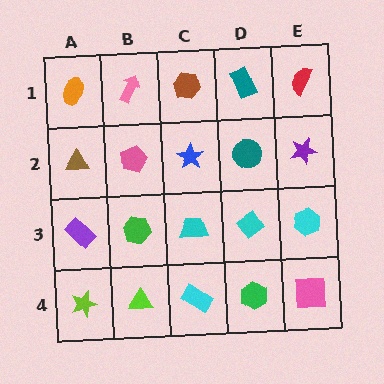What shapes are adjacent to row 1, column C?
A blue star (row 2, column C), a pink arrow (row 1, column B), a teal rectangle (row 1, column D).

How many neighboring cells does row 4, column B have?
3.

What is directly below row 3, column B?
A lime triangle.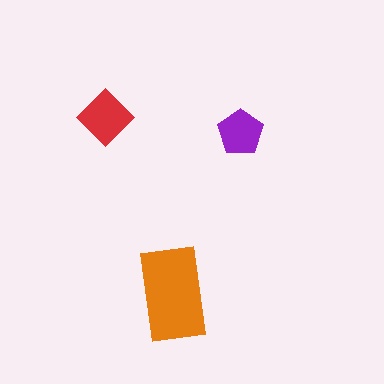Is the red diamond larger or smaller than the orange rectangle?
Smaller.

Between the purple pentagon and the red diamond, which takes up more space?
The red diamond.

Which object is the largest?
The orange rectangle.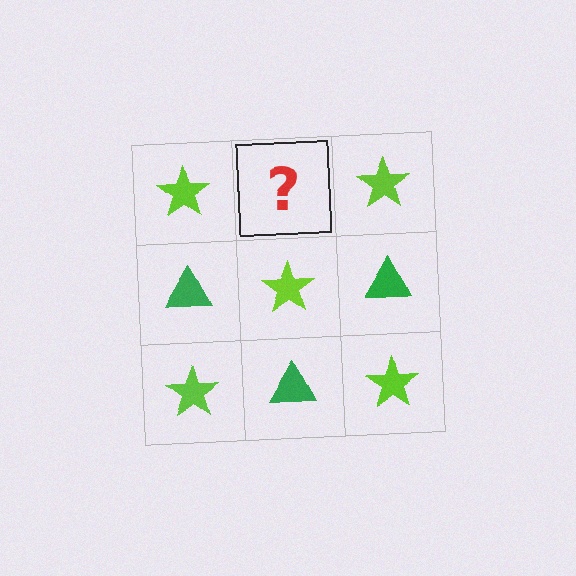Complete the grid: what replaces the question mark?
The question mark should be replaced with a green triangle.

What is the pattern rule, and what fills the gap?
The rule is that it alternates lime star and green triangle in a checkerboard pattern. The gap should be filled with a green triangle.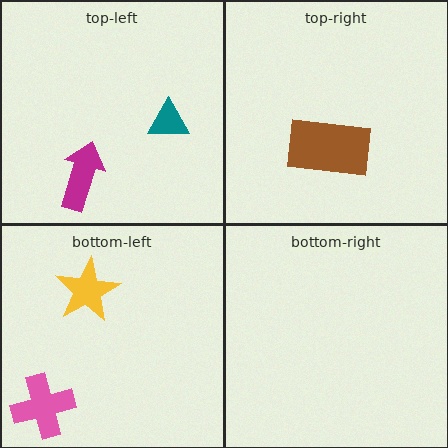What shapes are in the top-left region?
The teal triangle, the magenta arrow.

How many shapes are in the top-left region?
2.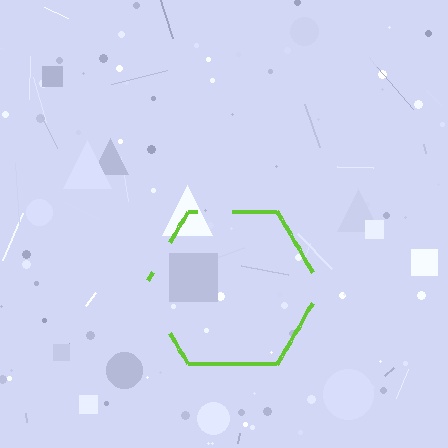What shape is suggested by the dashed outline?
The dashed outline suggests a hexagon.